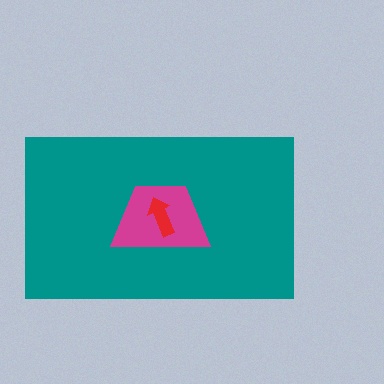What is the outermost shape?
The teal rectangle.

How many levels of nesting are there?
3.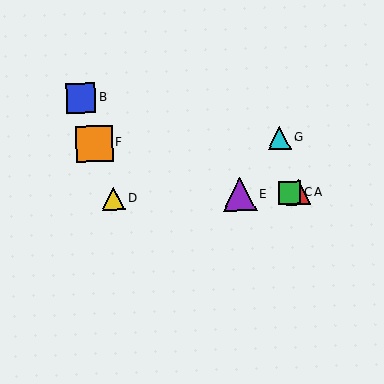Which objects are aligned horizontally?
Objects A, C, D, E are aligned horizontally.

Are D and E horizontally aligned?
Yes, both are at y≈199.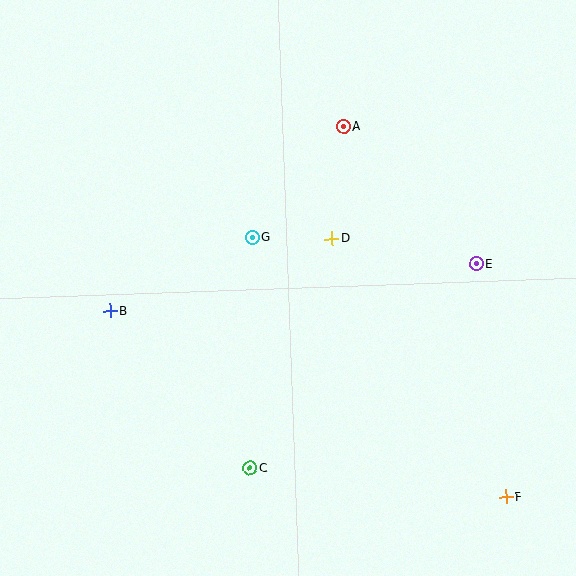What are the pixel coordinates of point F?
Point F is at (506, 497).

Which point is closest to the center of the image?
Point G at (252, 238) is closest to the center.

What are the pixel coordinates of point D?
Point D is at (332, 239).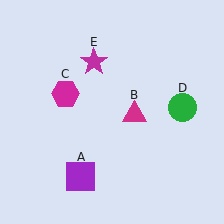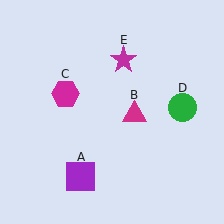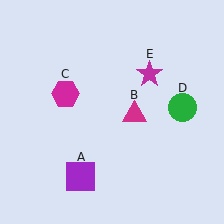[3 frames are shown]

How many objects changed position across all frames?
1 object changed position: magenta star (object E).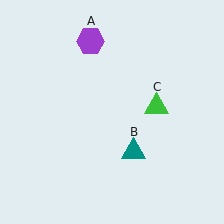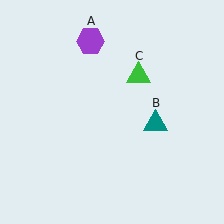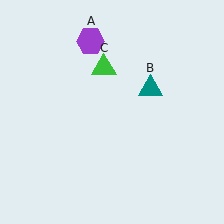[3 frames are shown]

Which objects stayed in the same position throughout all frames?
Purple hexagon (object A) remained stationary.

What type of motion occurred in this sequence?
The teal triangle (object B), green triangle (object C) rotated counterclockwise around the center of the scene.